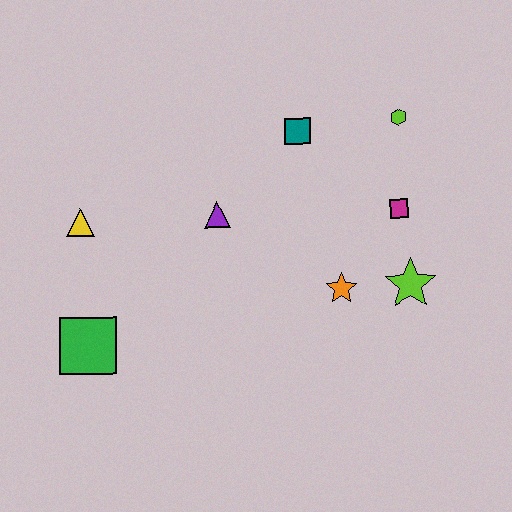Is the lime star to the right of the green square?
Yes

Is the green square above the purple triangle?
No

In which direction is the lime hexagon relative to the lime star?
The lime hexagon is above the lime star.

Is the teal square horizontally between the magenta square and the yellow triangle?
Yes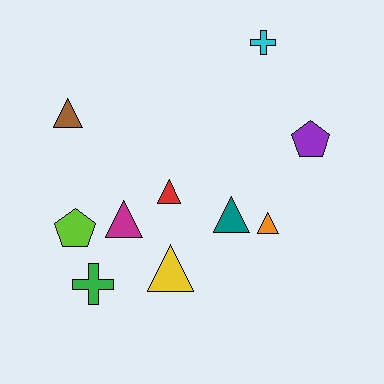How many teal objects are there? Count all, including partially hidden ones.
There is 1 teal object.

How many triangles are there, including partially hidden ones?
There are 6 triangles.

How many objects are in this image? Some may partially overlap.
There are 10 objects.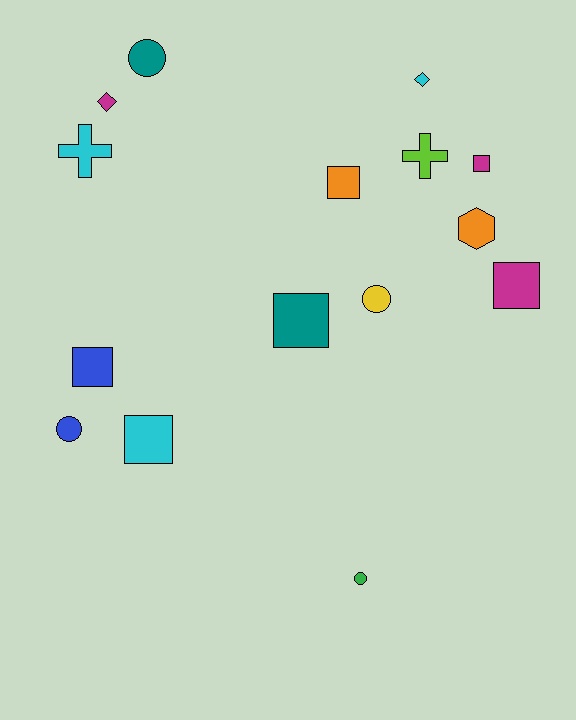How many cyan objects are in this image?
There are 3 cyan objects.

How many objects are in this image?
There are 15 objects.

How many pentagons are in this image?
There are no pentagons.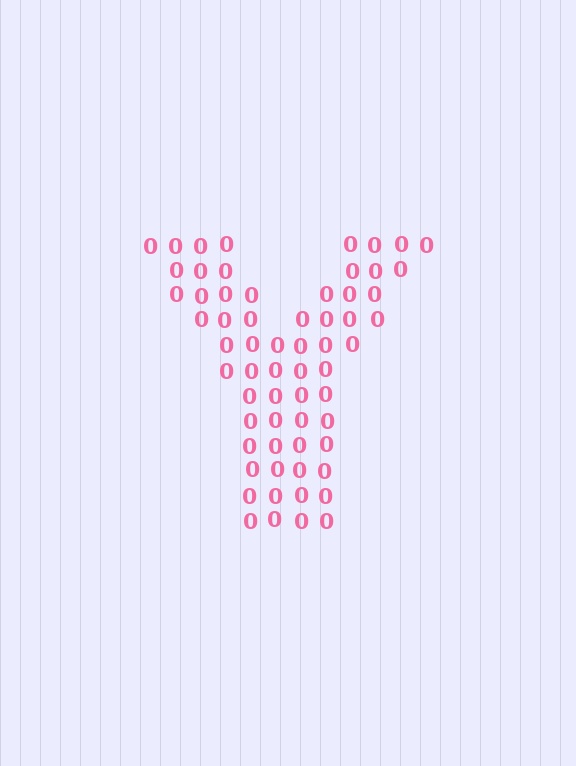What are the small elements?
The small elements are digit 0's.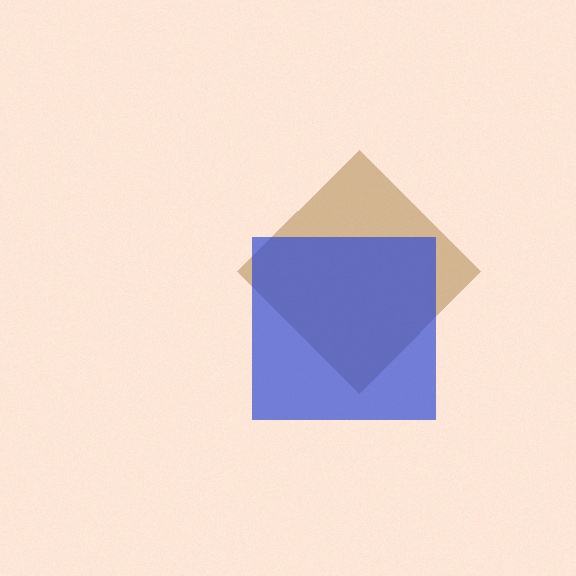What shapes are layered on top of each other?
The layered shapes are: a brown diamond, a blue square.